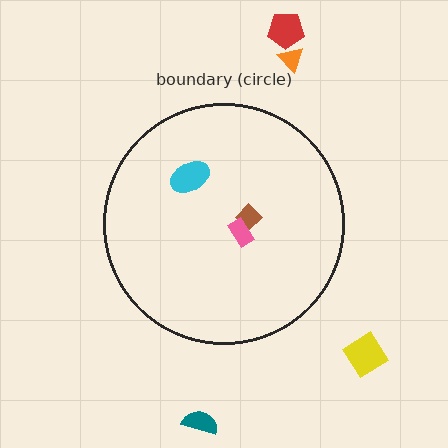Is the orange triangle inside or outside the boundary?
Outside.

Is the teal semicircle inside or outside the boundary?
Outside.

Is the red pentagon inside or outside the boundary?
Outside.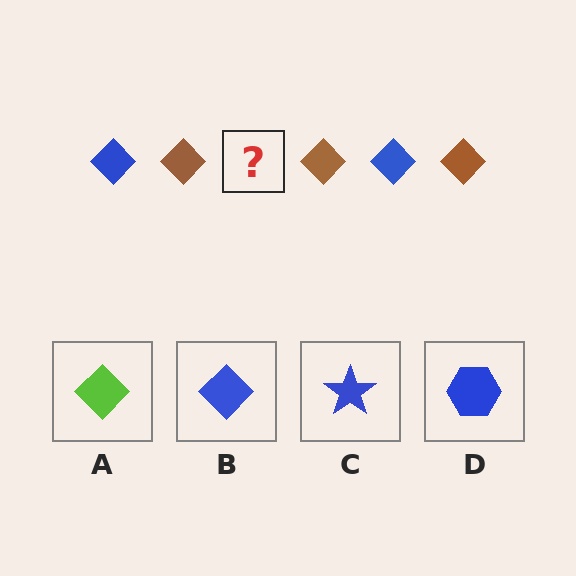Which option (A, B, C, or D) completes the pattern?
B.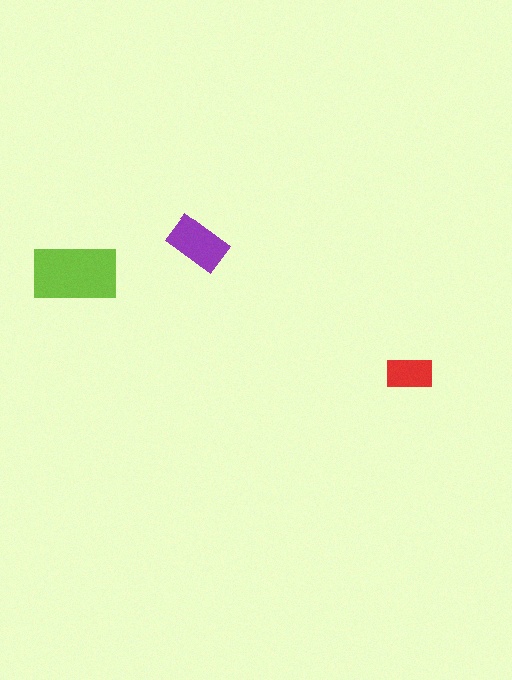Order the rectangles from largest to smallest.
the lime one, the purple one, the red one.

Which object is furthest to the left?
The lime rectangle is leftmost.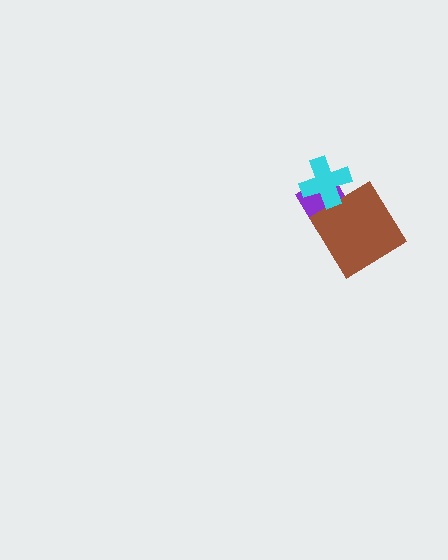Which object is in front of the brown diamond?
The cyan cross is in front of the brown diamond.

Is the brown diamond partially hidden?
Yes, it is partially covered by another shape.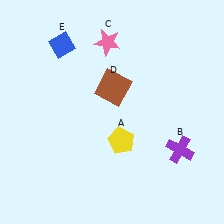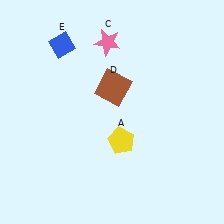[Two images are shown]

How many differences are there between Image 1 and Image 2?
There is 1 difference between the two images.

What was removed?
The purple cross (B) was removed in Image 2.